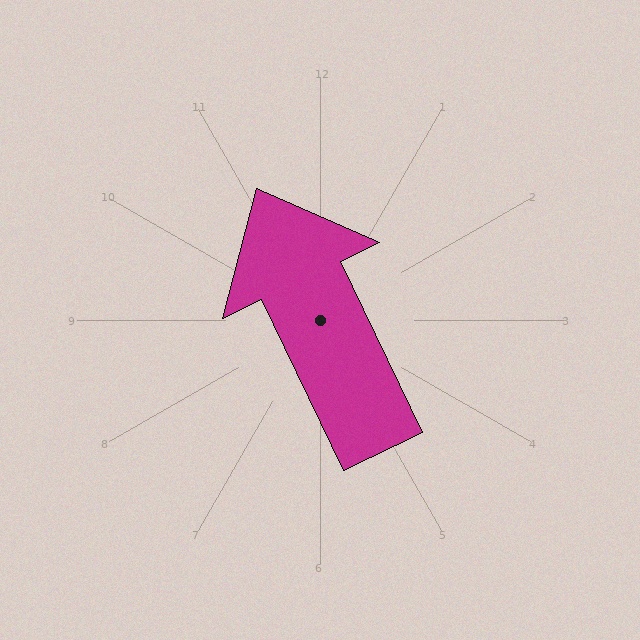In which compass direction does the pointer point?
Northwest.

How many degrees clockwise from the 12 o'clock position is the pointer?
Approximately 334 degrees.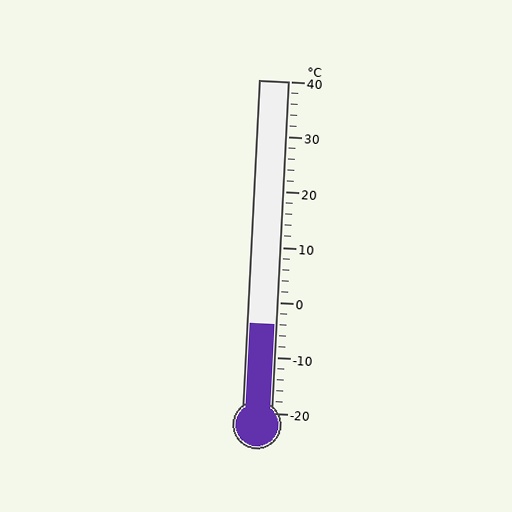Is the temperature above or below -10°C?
The temperature is above -10°C.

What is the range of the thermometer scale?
The thermometer scale ranges from -20°C to 40°C.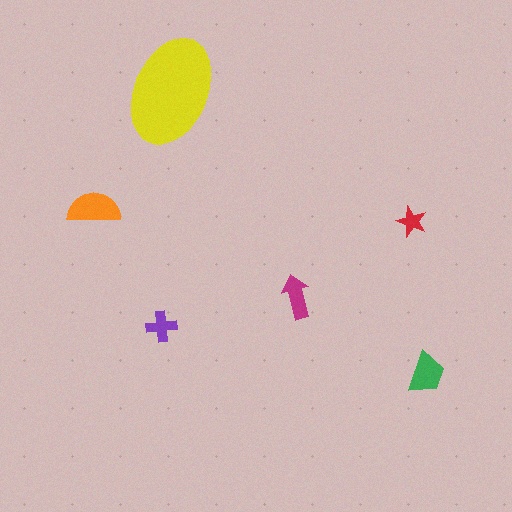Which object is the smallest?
The red star.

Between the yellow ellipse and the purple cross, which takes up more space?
The yellow ellipse.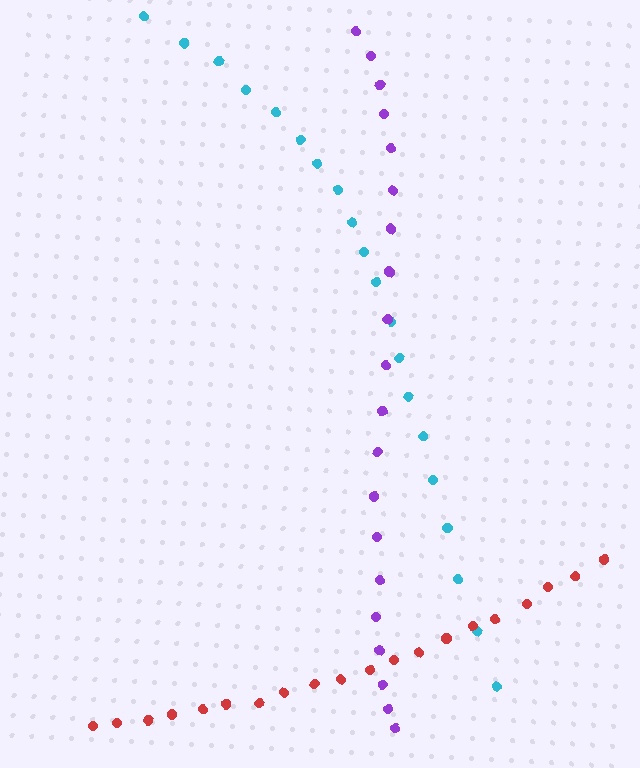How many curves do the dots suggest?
There are 3 distinct paths.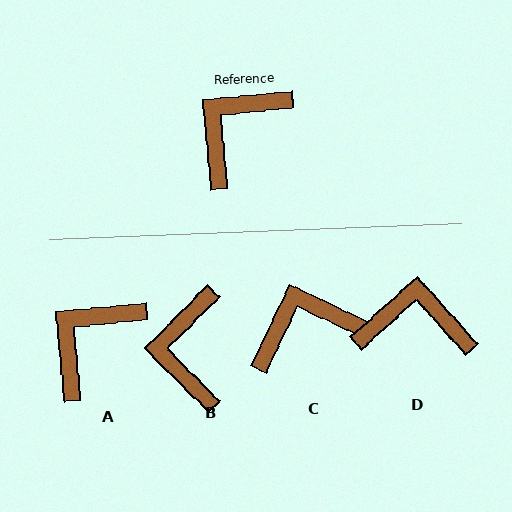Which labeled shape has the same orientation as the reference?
A.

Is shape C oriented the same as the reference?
No, it is off by about 31 degrees.